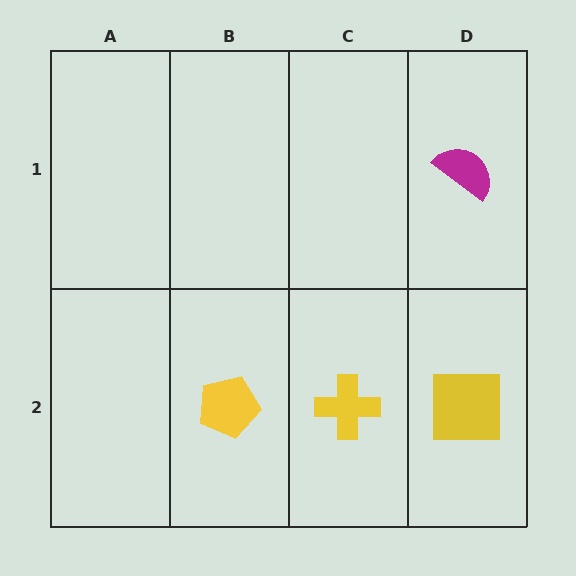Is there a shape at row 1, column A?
No, that cell is empty.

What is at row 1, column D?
A magenta semicircle.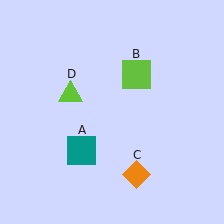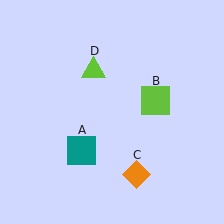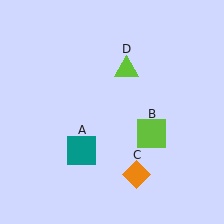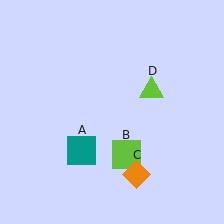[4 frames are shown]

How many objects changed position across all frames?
2 objects changed position: lime square (object B), lime triangle (object D).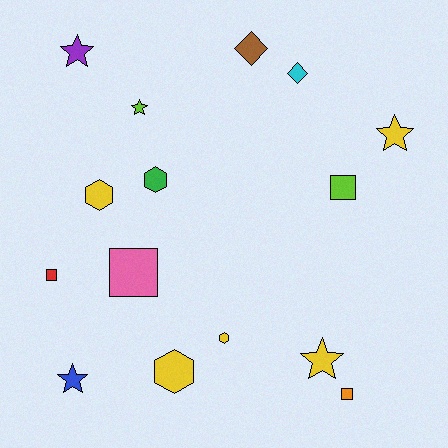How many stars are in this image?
There are 5 stars.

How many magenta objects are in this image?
There are no magenta objects.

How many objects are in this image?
There are 15 objects.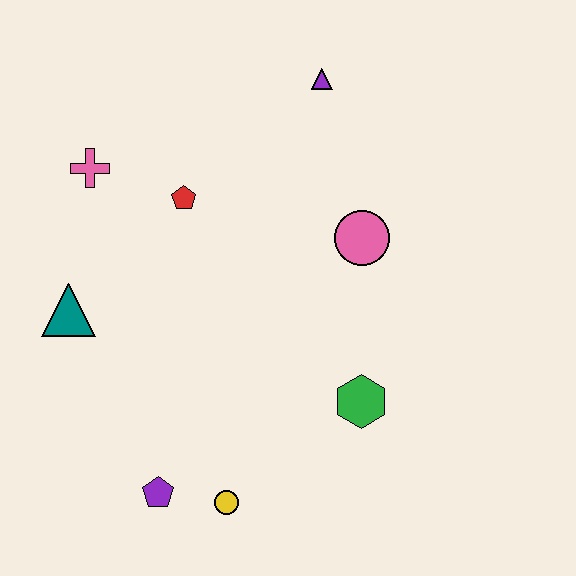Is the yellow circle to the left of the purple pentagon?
No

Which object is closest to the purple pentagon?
The yellow circle is closest to the purple pentagon.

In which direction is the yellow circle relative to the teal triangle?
The yellow circle is below the teal triangle.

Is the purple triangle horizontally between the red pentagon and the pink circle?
Yes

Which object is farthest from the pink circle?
The purple pentagon is farthest from the pink circle.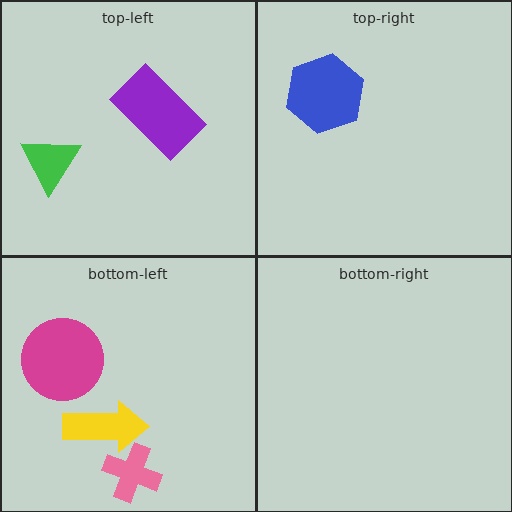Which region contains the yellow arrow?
The bottom-left region.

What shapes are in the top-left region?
The purple rectangle, the green triangle.